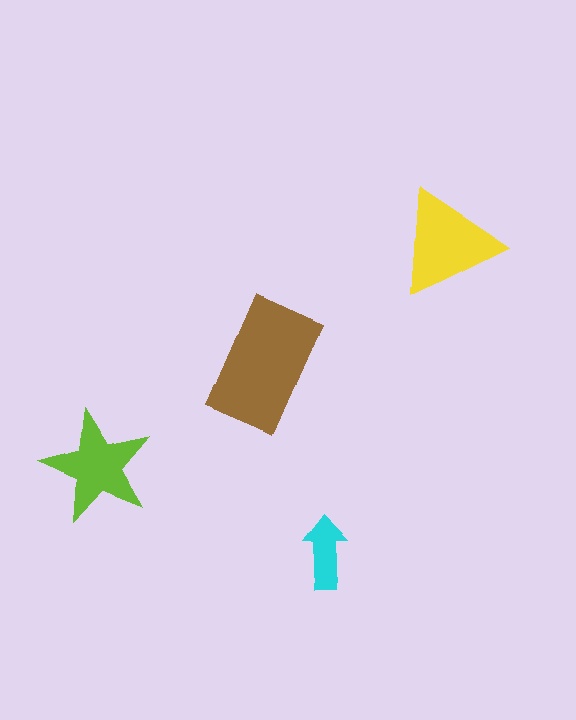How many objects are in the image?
There are 4 objects in the image.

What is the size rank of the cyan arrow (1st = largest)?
4th.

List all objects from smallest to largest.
The cyan arrow, the lime star, the yellow triangle, the brown rectangle.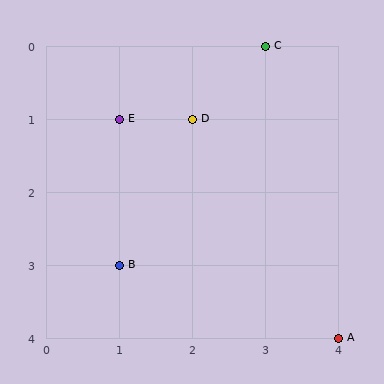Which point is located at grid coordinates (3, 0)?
Point C is at (3, 0).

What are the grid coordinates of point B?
Point B is at grid coordinates (1, 3).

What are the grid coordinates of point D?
Point D is at grid coordinates (2, 1).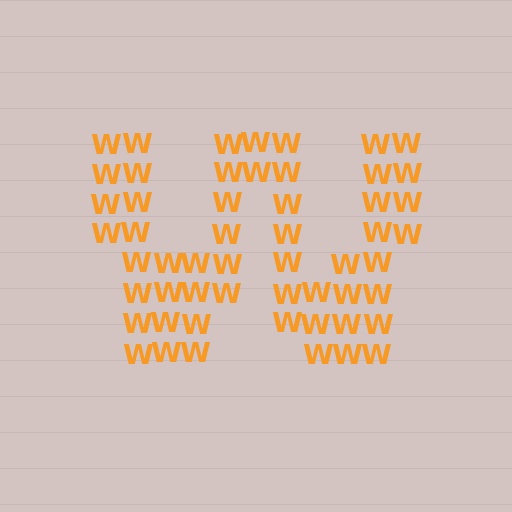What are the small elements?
The small elements are letter W's.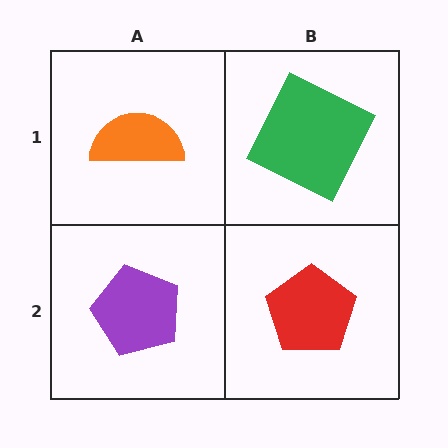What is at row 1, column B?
A green square.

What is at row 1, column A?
An orange semicircle.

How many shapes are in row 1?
2 shapes.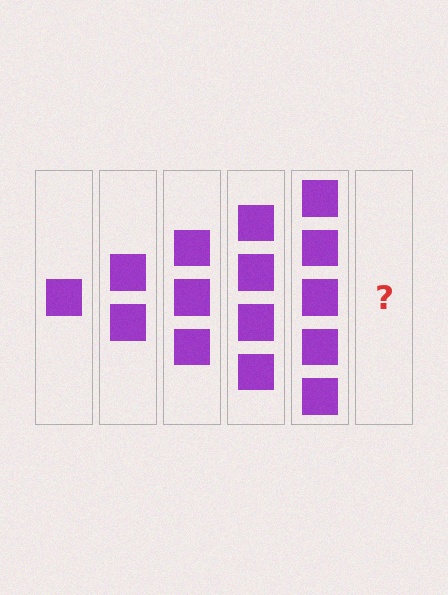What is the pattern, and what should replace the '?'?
The pattern is that each step adds one more square. The '?' should be 6 squares.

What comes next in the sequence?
The next element should be 6 squares.